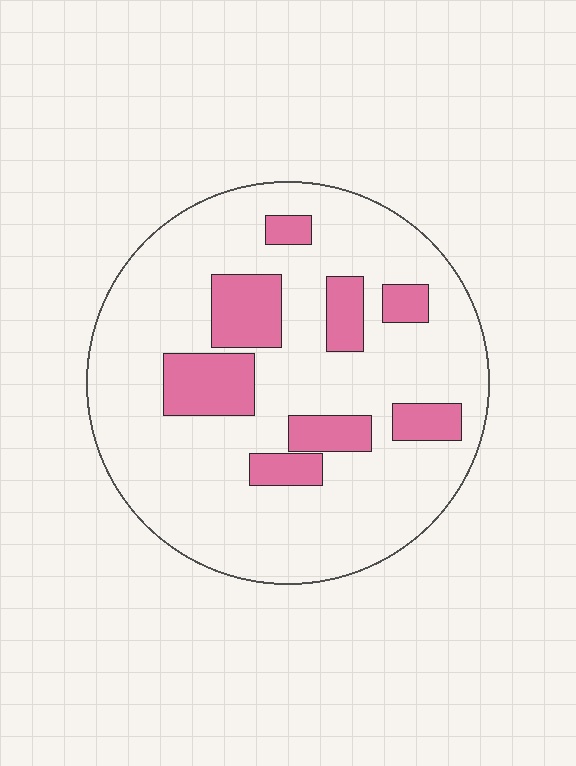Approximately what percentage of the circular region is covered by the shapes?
Approximately 20%.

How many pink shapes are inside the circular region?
8.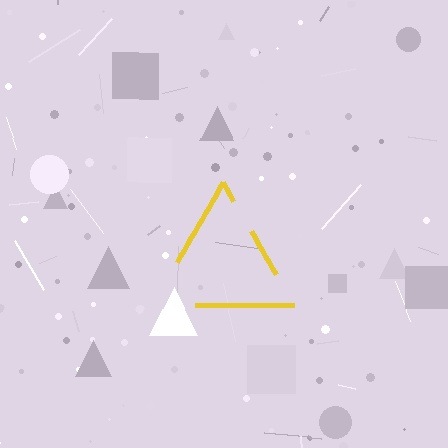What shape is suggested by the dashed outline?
The dashed outline suggests a triangle.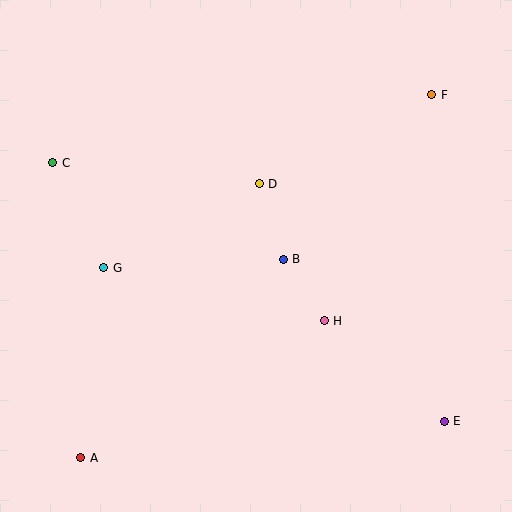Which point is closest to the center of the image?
Point B at (283, 259) is closest to the center.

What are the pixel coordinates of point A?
Point A is at (81, 458).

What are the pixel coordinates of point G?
Point G is at (104, 268).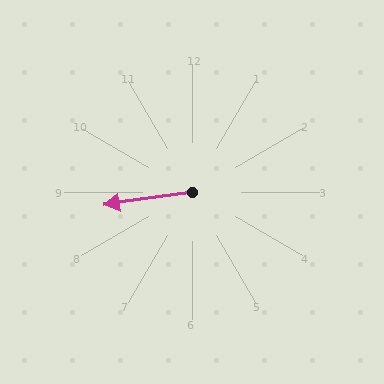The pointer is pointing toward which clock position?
Roughly 9 o'clock.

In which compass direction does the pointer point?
West.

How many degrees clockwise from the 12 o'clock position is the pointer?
Approximately 262 degrees.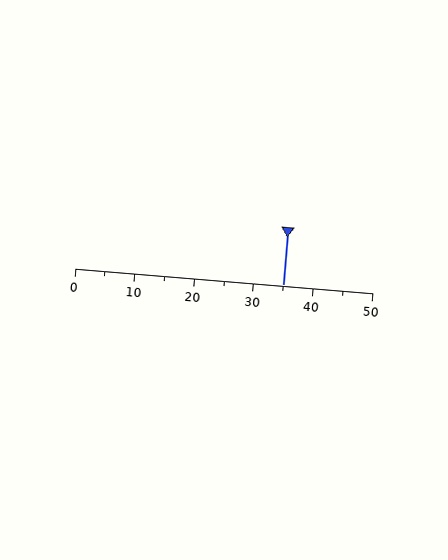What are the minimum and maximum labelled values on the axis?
The axis runs from 0 to 50.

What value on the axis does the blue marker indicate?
The marker indicates approximately 35.